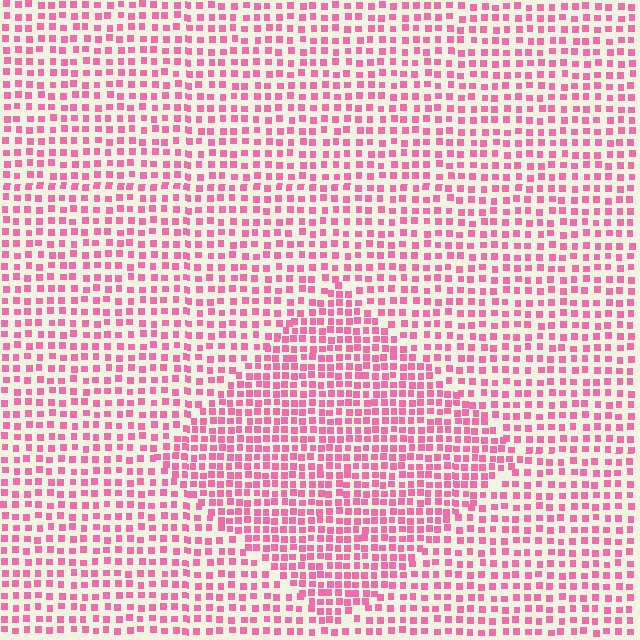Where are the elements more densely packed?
The elements are more densely packed inside the diamond boundary.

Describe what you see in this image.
The image contains small pink elements arranged at two different densities. A diamond-shaped region is visible where the elements are more densely packed than the surrounding area.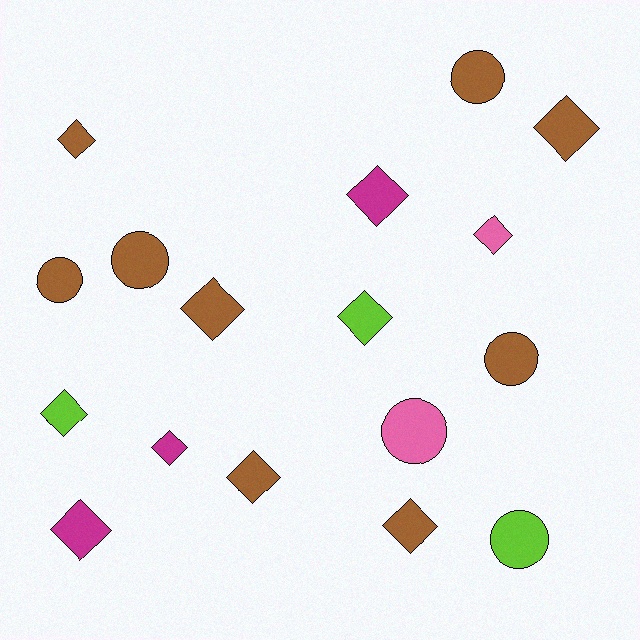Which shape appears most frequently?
Diamond, with 11 objects.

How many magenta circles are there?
There are no magenta circles.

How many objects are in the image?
There are 17 objects.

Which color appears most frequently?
Brown, with 9 objects.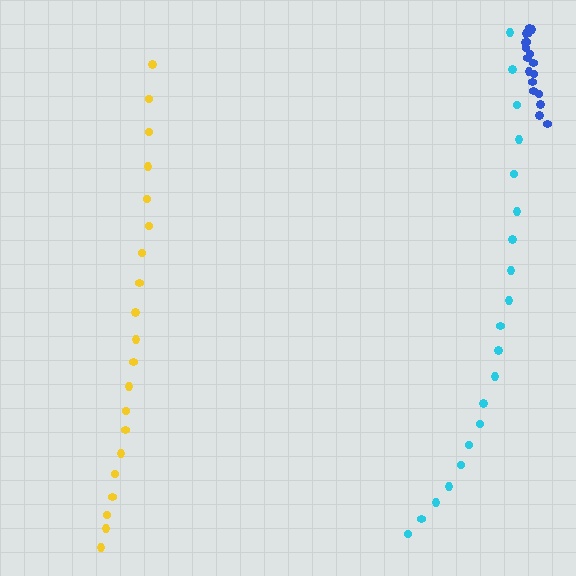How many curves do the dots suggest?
There are 3 distinct paths.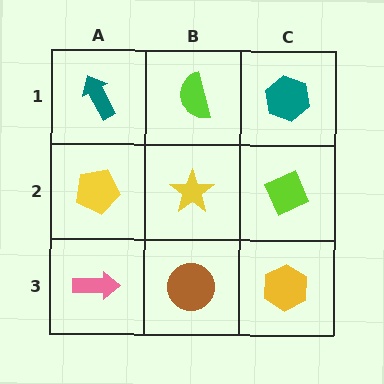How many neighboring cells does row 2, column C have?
3.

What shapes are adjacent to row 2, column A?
A teal arrow (row 1, column A), a pink arrow (row 3, column A), a yellow star (row 2, column B).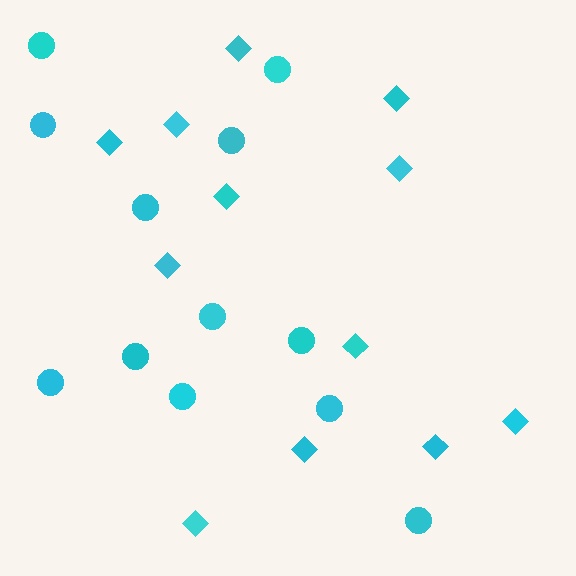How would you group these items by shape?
There are 2 groups: one group of circles (12) and one group of diamonds (12).